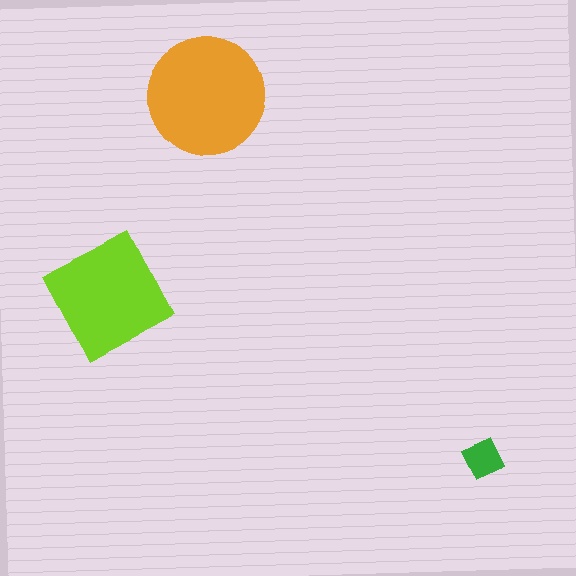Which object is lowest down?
The green diamond is bottommost.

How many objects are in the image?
There are 3 objects in the image.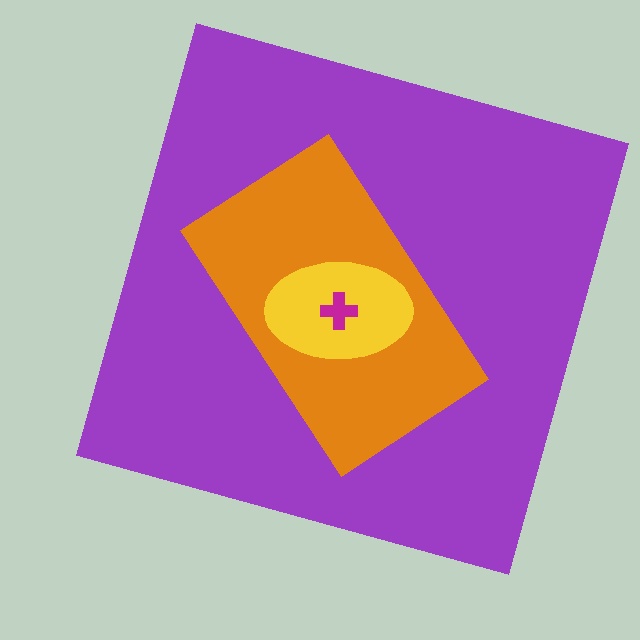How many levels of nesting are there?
4.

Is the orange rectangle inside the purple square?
Yes.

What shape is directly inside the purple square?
The orange rectangle.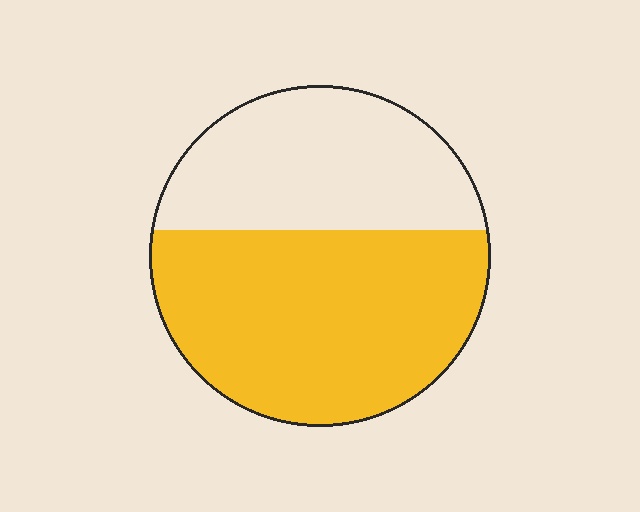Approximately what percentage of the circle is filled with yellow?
Approximately 60%.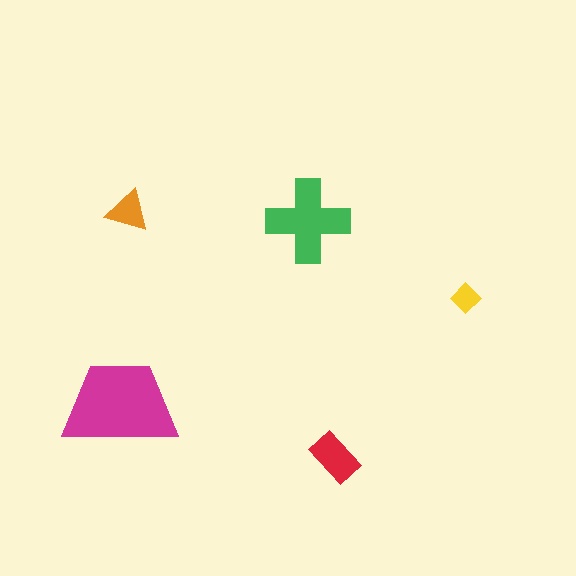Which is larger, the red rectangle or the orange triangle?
The red rectangle.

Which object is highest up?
The orange triangle is topmost.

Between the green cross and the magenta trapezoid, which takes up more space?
The magenta trapezoid.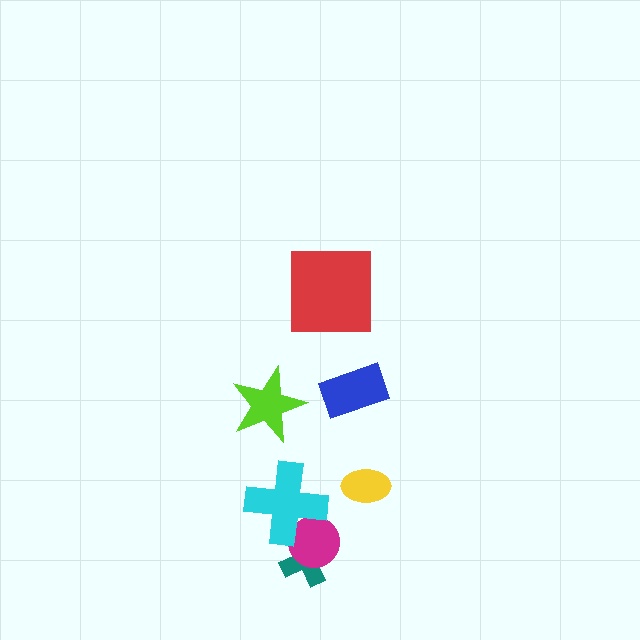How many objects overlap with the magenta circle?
2 objects overlap with the magenta circle.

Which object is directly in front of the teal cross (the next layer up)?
The magenta circle is directly in front of the teal cross.